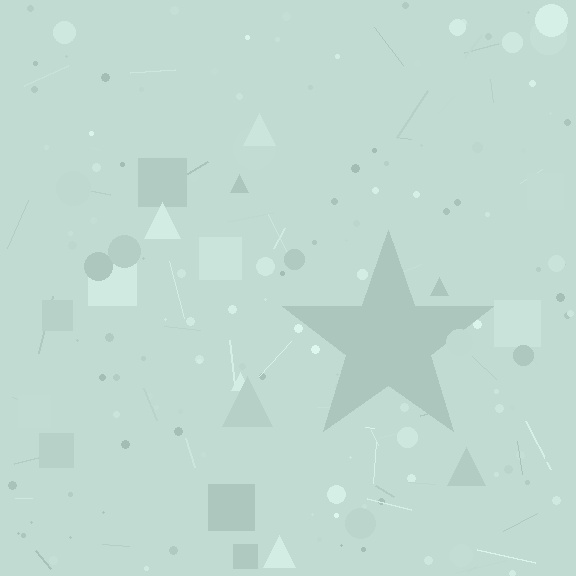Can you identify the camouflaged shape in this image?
The camouflaged shape is a star.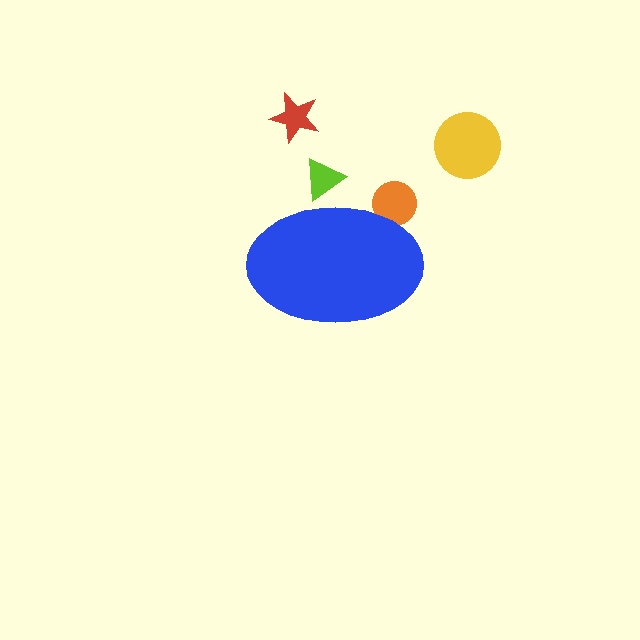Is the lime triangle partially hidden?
Yes, the lime triangle is partially hidden behind the blue ellipse.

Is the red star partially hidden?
No, the red star is fully visible.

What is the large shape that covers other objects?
A blue ellipse.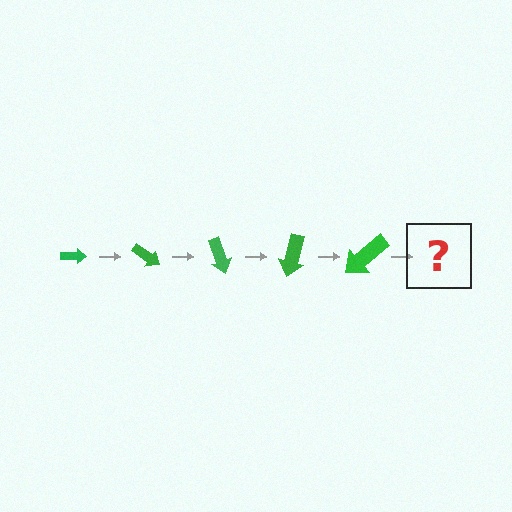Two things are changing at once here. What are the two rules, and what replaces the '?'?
The two rules are that the arrow grows larger each step and it rotates 35 degrees each step. The '?' should be an arrow, larger than the previous one and rotated 175 degrees from the start.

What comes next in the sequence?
The next element should be an arrow, larger than the previous one and rotated 175 degrees from the start.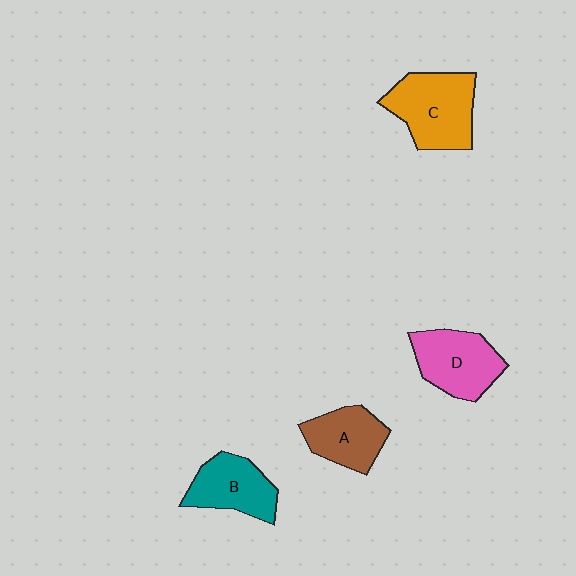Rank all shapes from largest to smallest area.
From largest to smallest: C (orange), D (pink), B (teal), A (brown).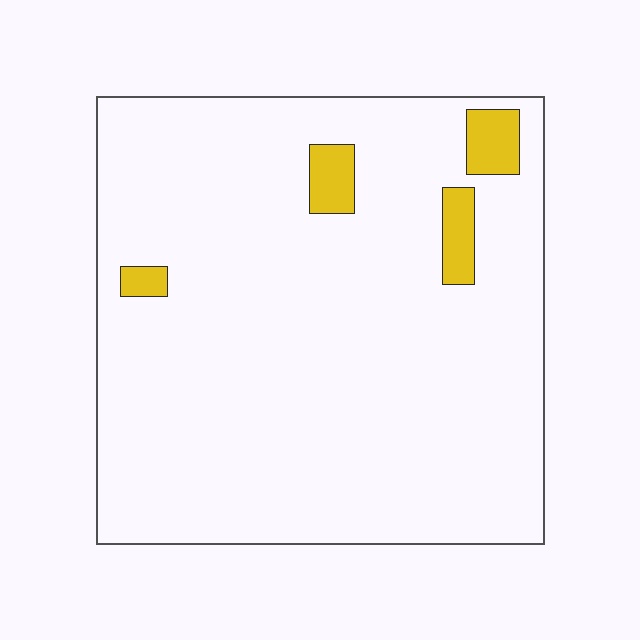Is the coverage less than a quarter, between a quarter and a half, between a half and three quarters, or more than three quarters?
Less than a quarter.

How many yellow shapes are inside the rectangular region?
4.